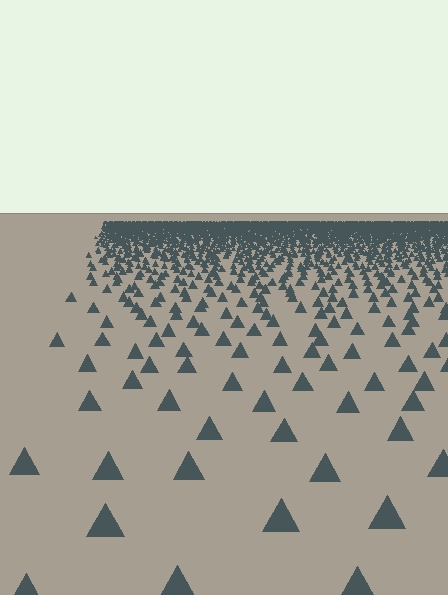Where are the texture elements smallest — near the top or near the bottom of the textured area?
Near the top.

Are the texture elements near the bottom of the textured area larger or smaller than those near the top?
Larger. Near the bottom, elements are closer to the viewer and appear at a bigger on-screen size.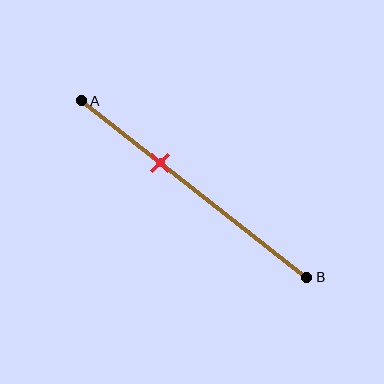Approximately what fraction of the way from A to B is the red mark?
The red mark is approximately 35% of the way from A to B.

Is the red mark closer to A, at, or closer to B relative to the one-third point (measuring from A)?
The red mark is approximately at the one-third point of segment AB.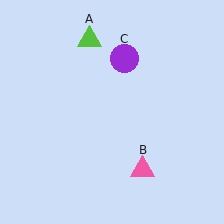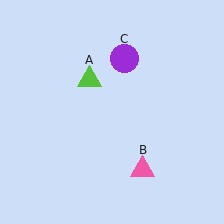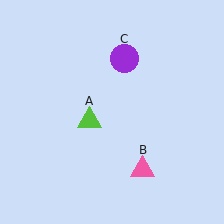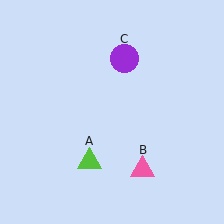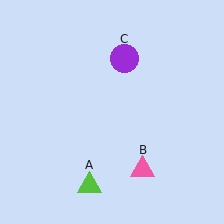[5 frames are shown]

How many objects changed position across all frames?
1 object changed position: lime triangle (object A).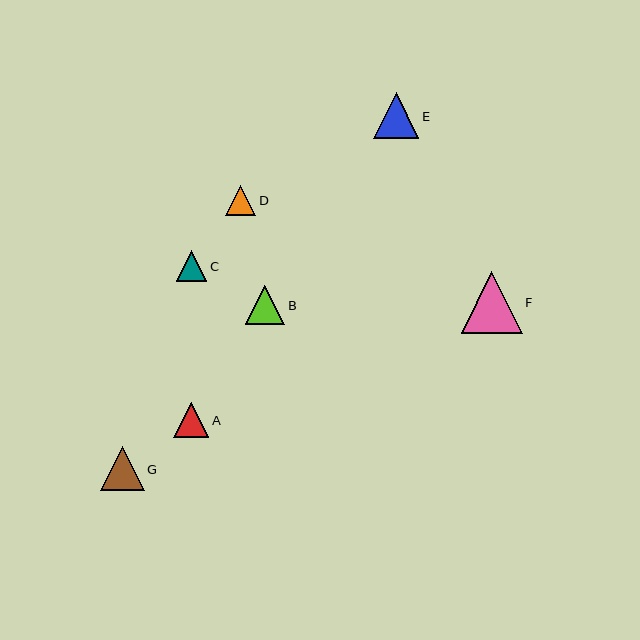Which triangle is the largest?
Triangle F is the largest with a size of approximately 61 pixels.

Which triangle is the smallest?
Triangle D is the smallest with a size of approximately 30 pixels.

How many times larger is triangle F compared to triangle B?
Triangle F is approximately 1.6 times the size of triangle B.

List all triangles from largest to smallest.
From largest to smallest: F, E, G, B, A, C, D.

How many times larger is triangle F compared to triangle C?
Triangle F is approximately 2.0 times the size of triangle C.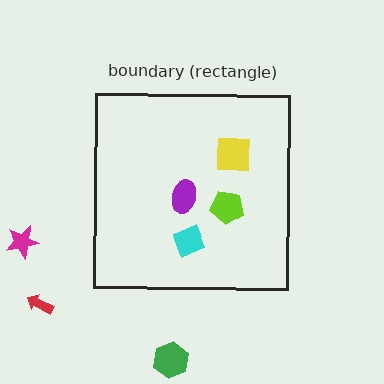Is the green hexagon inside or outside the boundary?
Outside.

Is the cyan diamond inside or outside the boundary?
Inside.